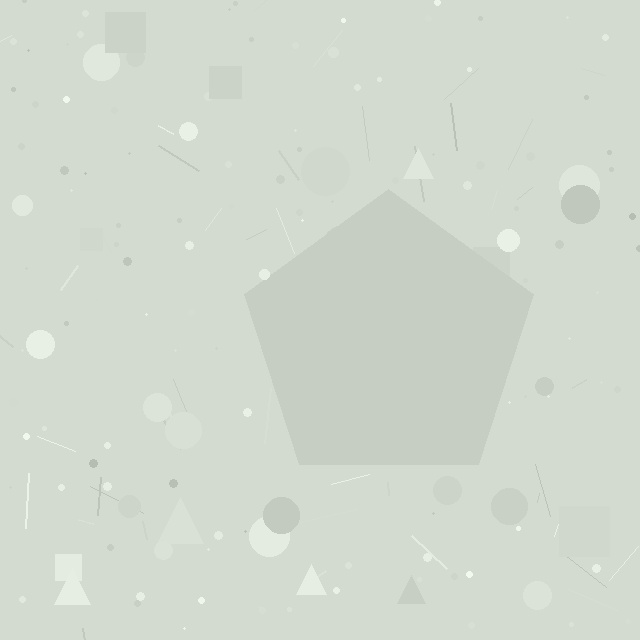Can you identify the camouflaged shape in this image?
The camouflaged shape is a pentagon.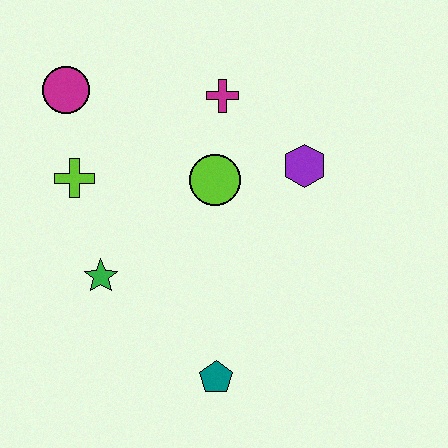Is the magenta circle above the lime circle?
Yes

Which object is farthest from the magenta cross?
The teal pentagon is farthest from the magenta cross.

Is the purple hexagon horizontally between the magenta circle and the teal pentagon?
No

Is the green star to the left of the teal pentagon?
Yes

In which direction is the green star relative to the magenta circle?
The green star is below the magenta circle.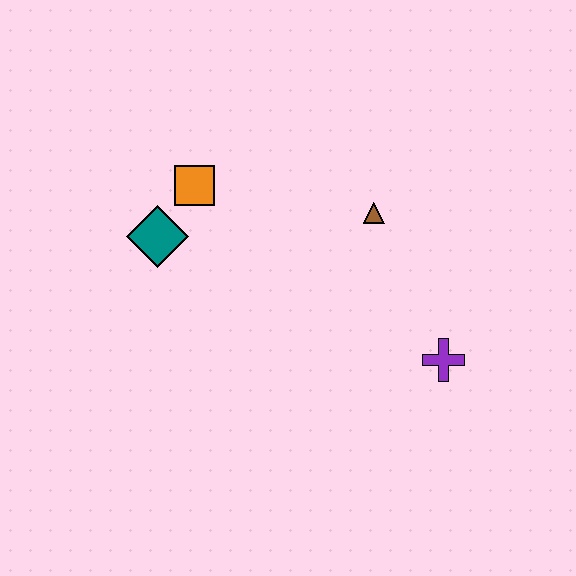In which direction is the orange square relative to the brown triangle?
The orange square is to the left of the brown triangle.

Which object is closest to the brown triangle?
The purple cross is closest to the brown triangle.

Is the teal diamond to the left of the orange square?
Yes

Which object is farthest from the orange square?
The purple cross is farthest from the orange square.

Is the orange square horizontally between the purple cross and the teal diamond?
Yes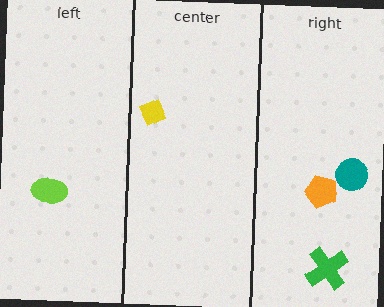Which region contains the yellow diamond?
The center region.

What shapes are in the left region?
The lime ellipse.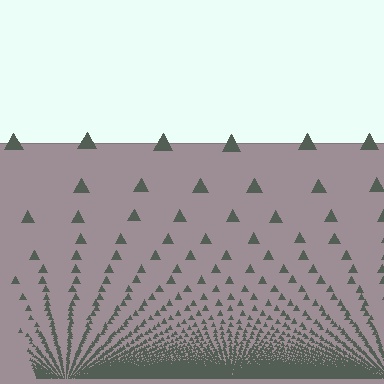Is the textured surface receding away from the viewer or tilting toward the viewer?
The surface appears to tilt toward the viewer. Texture elements get larger and sparser toward the top.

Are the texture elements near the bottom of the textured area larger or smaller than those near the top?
Smaller. The gradient is inverted — elements near the bottom are smaller and denser.